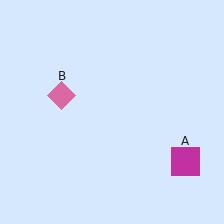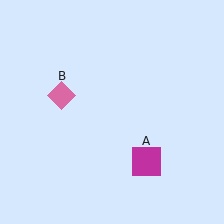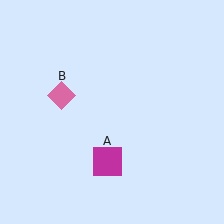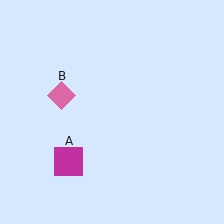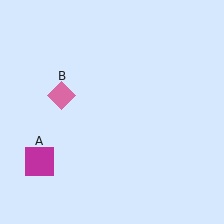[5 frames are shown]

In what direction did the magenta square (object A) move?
The magenta square (object A) moved left.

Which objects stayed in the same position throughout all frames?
Pink diamond (object B) remained stationary.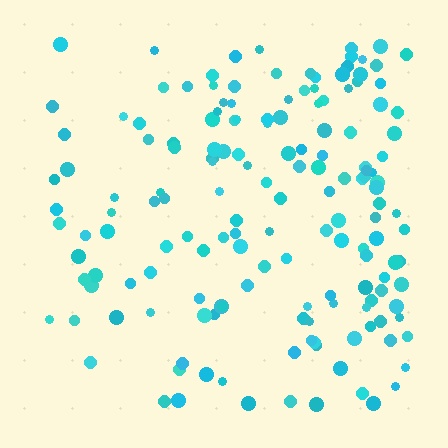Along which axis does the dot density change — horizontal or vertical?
Horizontal.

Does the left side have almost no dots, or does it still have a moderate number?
Still a moderate number, just noticeably fewer than the right.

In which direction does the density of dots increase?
From left to right, with the right side densest.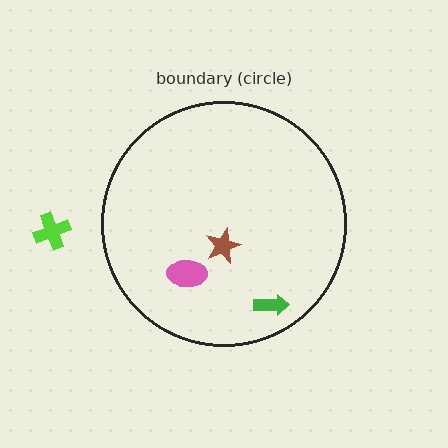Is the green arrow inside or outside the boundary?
Inside.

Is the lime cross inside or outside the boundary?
Outside.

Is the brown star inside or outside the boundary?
Inside.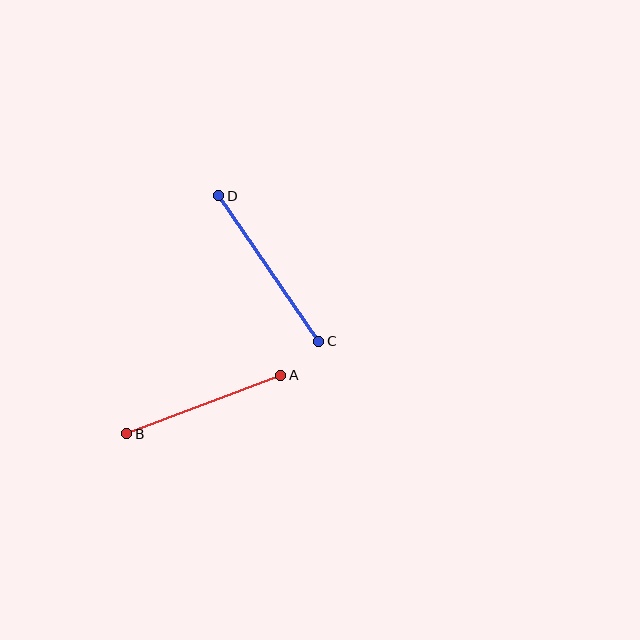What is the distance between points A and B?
The distance is approximately 165 pixels.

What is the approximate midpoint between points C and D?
The midpoint is at approximately (269, 269) pixels.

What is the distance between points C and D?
The distance is approximately 176 pixels.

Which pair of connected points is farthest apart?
Points C and D are farthest apart.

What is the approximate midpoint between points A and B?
The midpoint is at approximately (204, 404) pixels.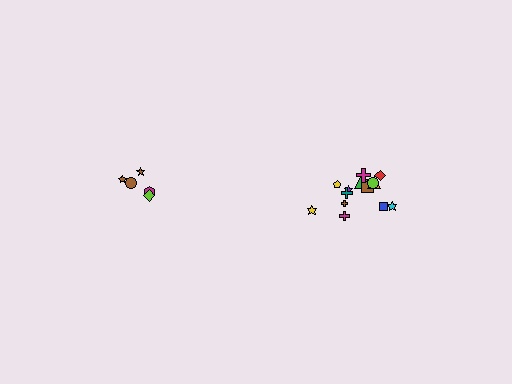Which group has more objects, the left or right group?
The right group.